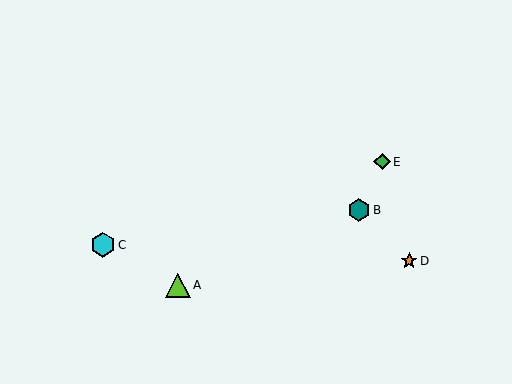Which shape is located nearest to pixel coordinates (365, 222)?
The teal hexagon (labeled B) at (359, 210) is nearest to that location.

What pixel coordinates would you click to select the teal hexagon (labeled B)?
Click at (359, 210) to select the teal hexagon B.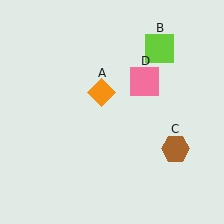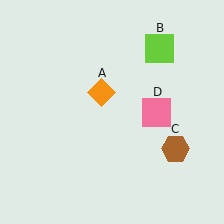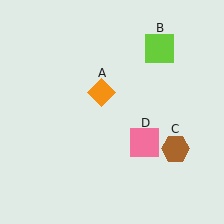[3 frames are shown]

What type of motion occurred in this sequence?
The pink square (object D) rotated clockwise around the center of the scene.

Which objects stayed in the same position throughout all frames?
Orange diamond (object A) and lime square (object B) and brown hexagon (object C) remained stationary.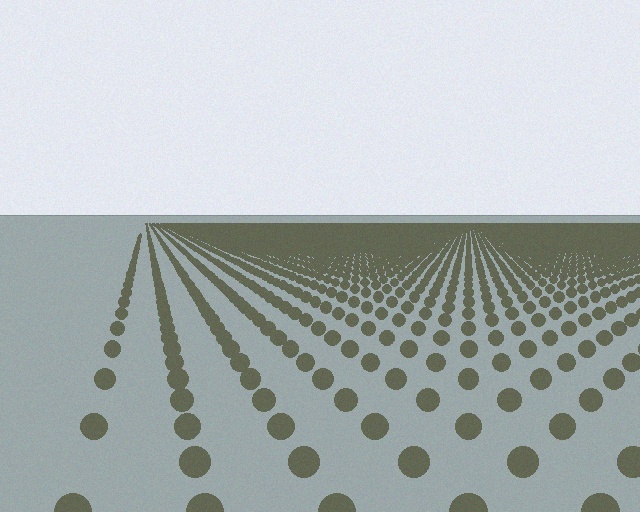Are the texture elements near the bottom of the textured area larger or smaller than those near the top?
Larger. Near the bottom, elements are closer to the viewer and appear at a bigger on-screen size.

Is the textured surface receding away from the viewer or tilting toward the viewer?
The surface is receding away from the viewer. Texture elements get smaller and denser toward the top.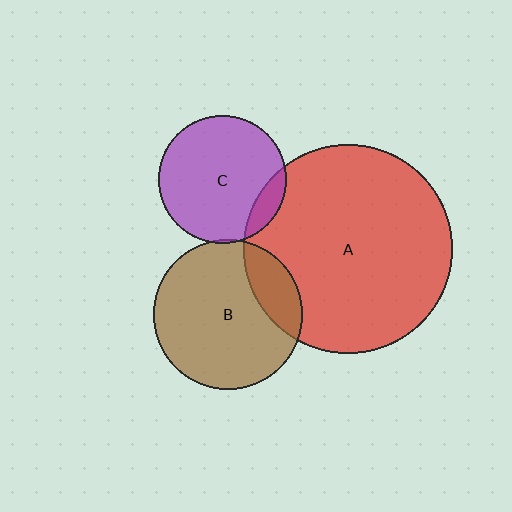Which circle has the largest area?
Circle A (red).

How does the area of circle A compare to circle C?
Approximately 2.6 times.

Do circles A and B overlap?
Yes.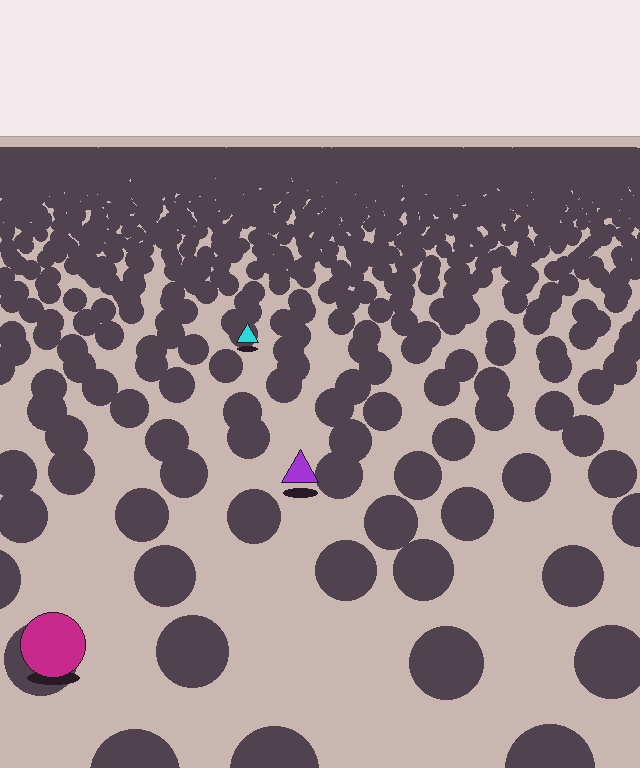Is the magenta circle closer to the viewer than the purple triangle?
Yes. The magenta circle is closer — you can tell from the texture gradient: the ground texture is coarser near it.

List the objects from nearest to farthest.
From nearest to farthest: the magenta circle, the purple triangle, the cyan triangle.